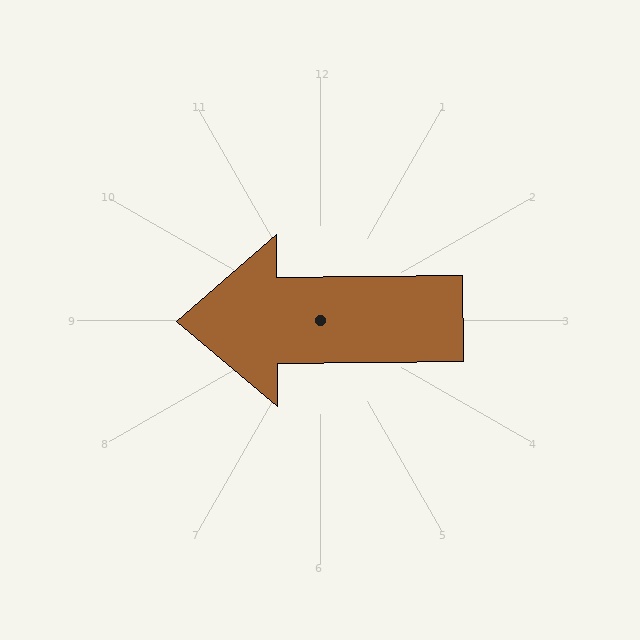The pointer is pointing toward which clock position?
Roughly 9 o'clock.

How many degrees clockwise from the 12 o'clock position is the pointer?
Approximately 270 degrees.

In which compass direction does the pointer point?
West.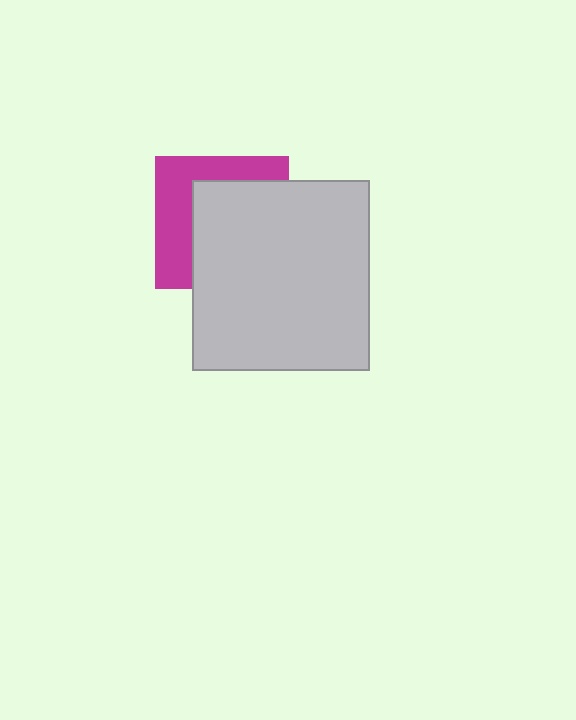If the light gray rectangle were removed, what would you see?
You would see the complete magenta square.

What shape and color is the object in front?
The object in front is a light gray rectangle.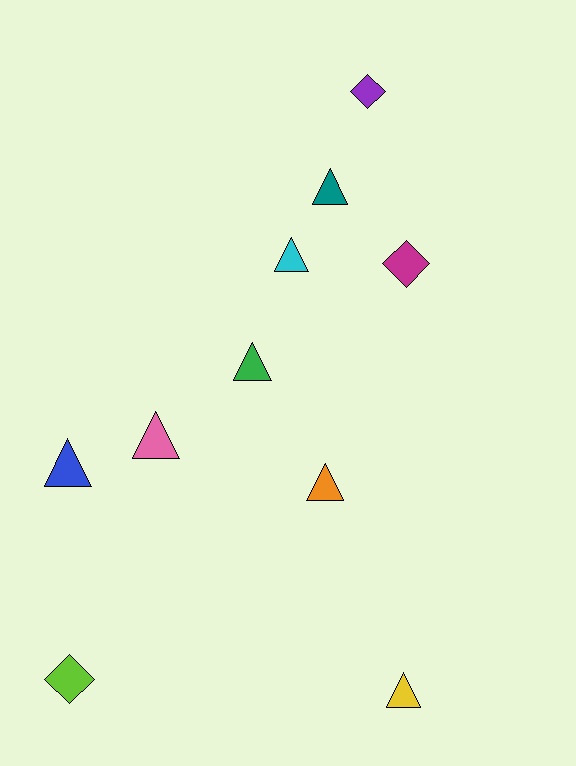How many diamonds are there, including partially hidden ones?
There are 3 diamonds.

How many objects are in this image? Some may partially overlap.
There are 10 objects.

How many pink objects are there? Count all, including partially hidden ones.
There is 1 pink object.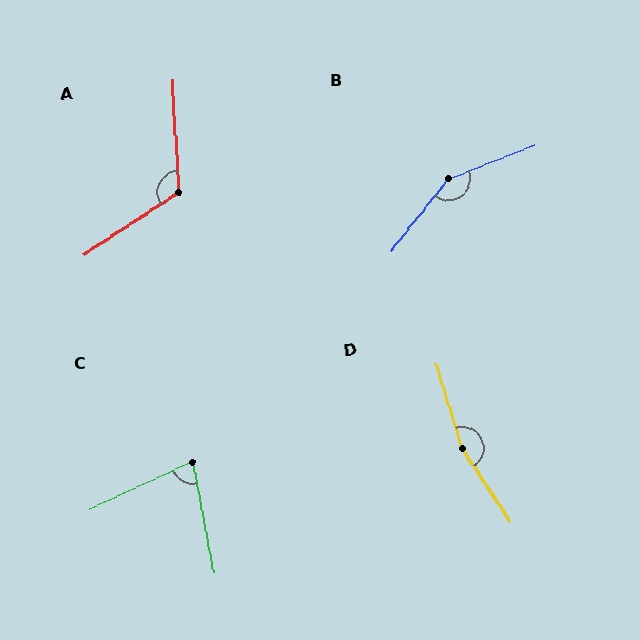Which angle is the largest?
D, at approximately 163 degrees.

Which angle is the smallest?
C, at approximately 75 degrees.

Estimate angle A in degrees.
Approximately 120 degrees.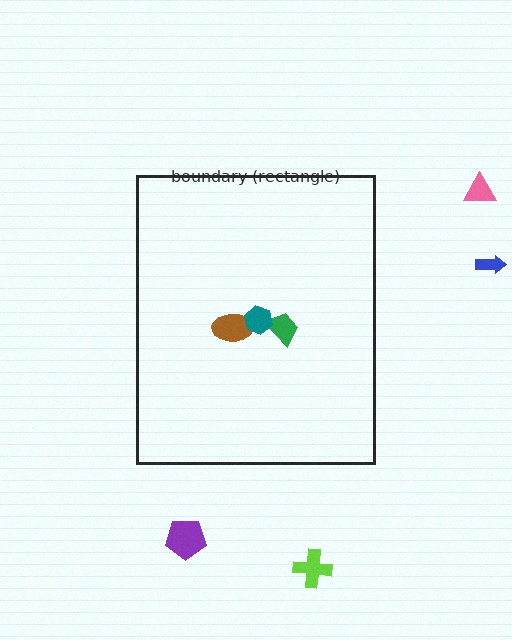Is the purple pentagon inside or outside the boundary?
Outside.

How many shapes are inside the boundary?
3 inside, 4 outside.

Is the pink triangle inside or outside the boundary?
Outside.